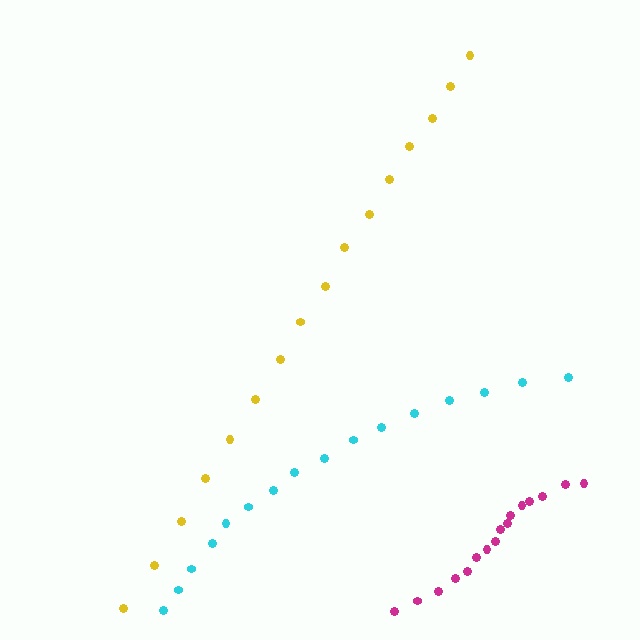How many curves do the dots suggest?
There are 3 distinct paths.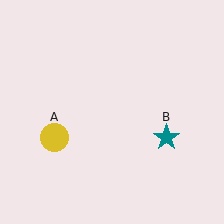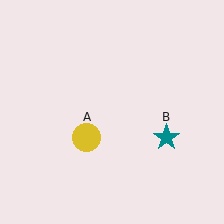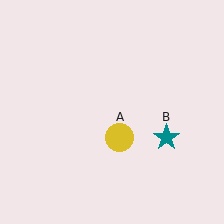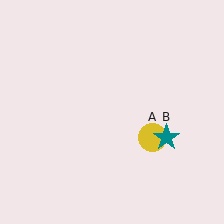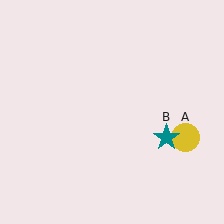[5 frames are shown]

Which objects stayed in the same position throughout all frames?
Teal star (object B) remained stationary.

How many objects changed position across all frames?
1 object changed position: yellow circle (object A).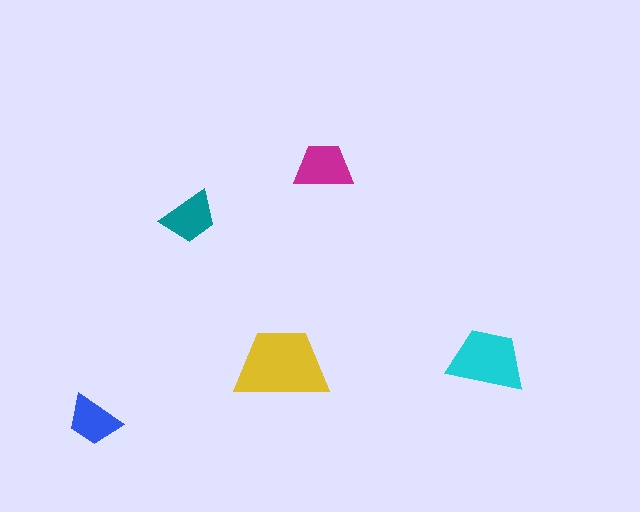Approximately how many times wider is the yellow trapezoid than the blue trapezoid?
About 1.5 times wider.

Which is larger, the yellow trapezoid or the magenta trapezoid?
The yellow one.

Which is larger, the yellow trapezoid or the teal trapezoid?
The yellow one.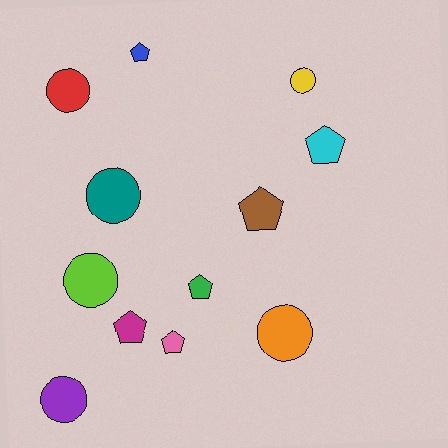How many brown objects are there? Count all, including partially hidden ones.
There is 1 brown object.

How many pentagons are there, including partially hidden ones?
There are 6 pentagons.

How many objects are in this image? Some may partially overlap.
There are 12 objects.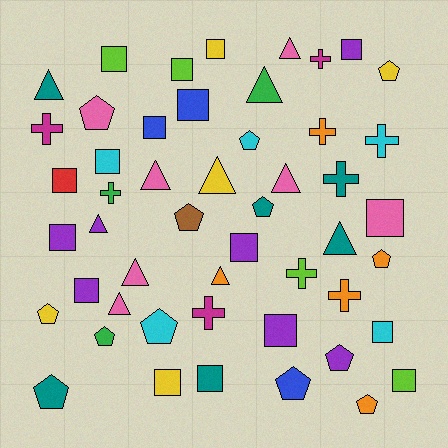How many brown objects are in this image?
There is 1 brown object.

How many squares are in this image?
There are 17 squares.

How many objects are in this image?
There are 50 objects.